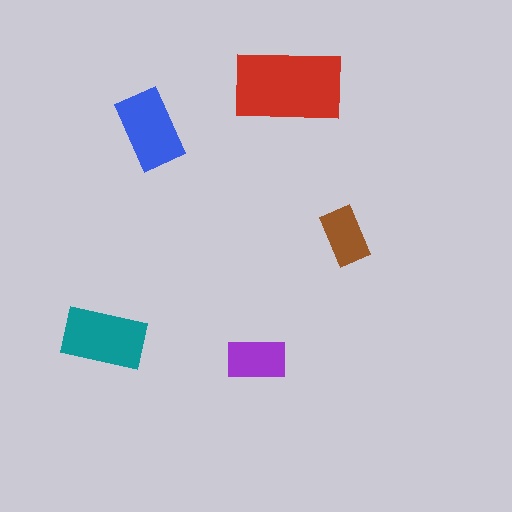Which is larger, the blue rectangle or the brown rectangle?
The blue one.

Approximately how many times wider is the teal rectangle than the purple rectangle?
About 1.5 times wider.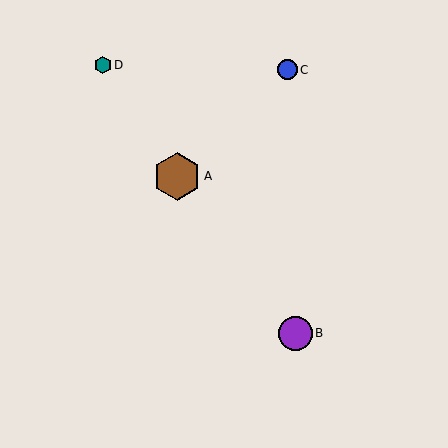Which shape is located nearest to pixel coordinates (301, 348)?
The purple circle (labeled B) at (296, 333) is nearest to that location.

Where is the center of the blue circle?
The center of the blue circle is at (287, 70).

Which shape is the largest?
The brown hexagon (labeled A) is the largest.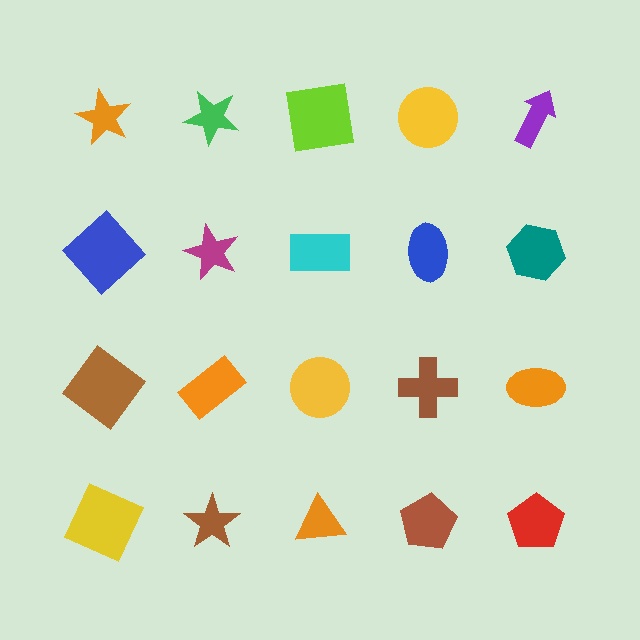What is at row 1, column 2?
A green star.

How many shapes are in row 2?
5 shapes.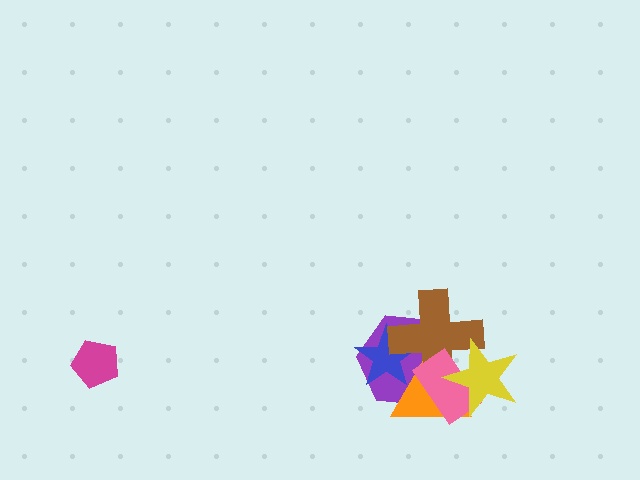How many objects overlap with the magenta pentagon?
0 objects overlap with the magenta pentagon.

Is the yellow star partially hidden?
No, no other shape covers it.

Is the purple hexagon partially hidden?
Yes, it is partially covered by another shape.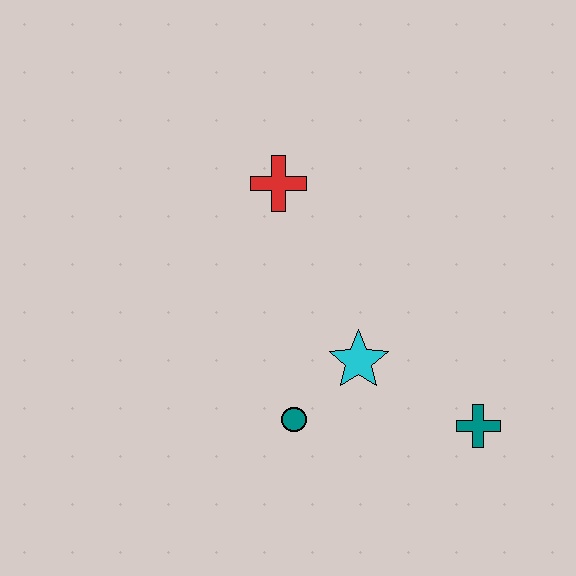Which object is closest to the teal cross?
The cyan star is closest to the teal cross.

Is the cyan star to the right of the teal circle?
Yes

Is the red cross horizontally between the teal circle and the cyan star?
No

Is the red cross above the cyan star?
Yes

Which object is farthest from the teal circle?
The red cross is farthest from the teal circle.